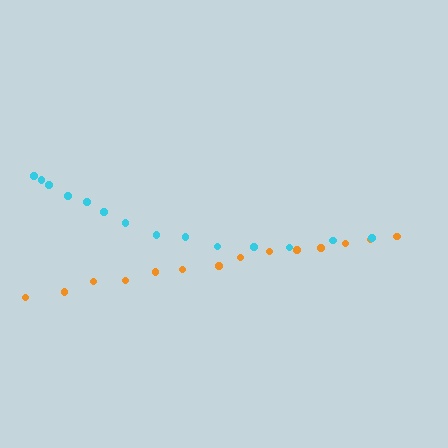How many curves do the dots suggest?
There are 2 distinct paths.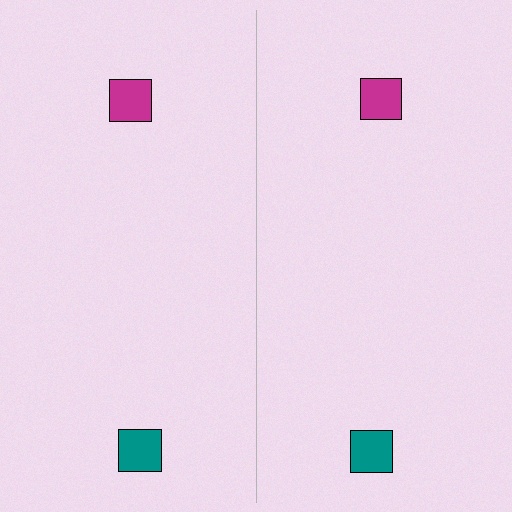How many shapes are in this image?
There are 4 shapes in this image.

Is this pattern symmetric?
Yes, this pattern has bilateral (reflection) symmetry.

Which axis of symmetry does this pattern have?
The pattern has a vertical axis of symmetry running through the center of the image.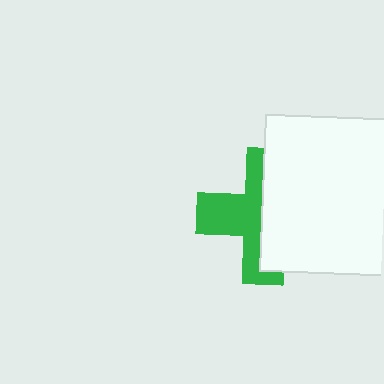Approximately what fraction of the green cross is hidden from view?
Roughly 53% of the green cross is hidden behind the white rectangle.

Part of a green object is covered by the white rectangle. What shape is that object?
It is a cross.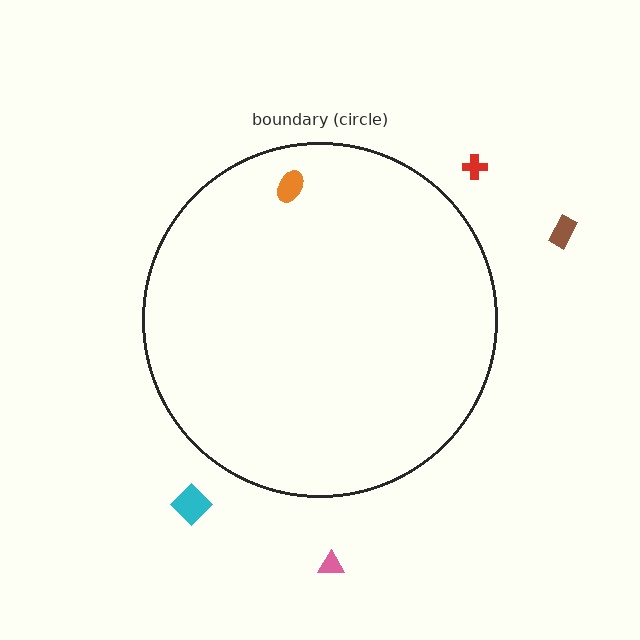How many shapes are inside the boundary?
1 inside, 4 outside.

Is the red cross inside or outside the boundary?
Outside.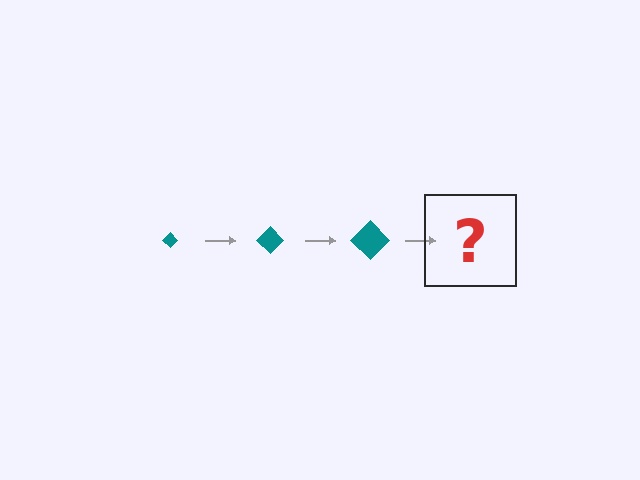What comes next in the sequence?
The next element should be a teal diamond, larger than the previous one.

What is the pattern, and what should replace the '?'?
The pattern is that the diamond gets progressively larger each step. The '?' should be a teal diamond, larger than the previous one.